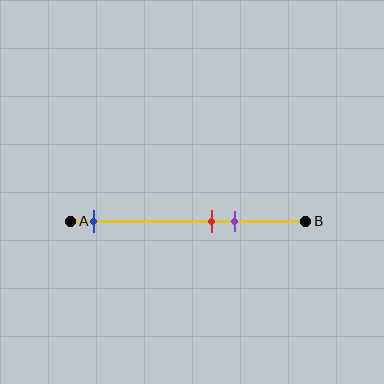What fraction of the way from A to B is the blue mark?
The blue mark is approximately 10% (0.1) of the way from A to B.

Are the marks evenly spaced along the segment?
No, the marks are not evenly spaced.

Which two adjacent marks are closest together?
The red and purple marks are the closest adjacent pair.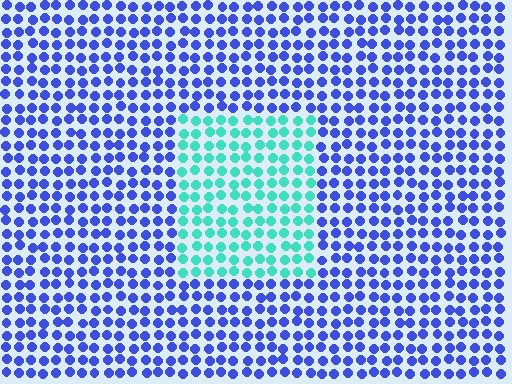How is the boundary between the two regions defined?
The boundary is defined purely by a slight shift in hue (about 65 degrees). Spacing, size, and orientation are identical on both sides.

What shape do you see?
I see a rectangle.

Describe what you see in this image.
The image is filled with small blue elements in a uniform arrangement. A rectangle-shaped region is visible where the elements are tinted to a slightly different hue, forming a subtle color boundary.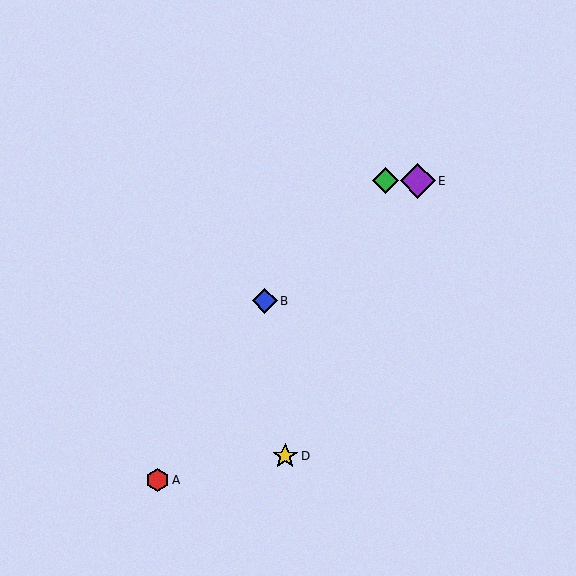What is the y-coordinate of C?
Object C is at y≈181.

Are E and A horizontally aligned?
No, E is at y≈181 and A is at y≈480.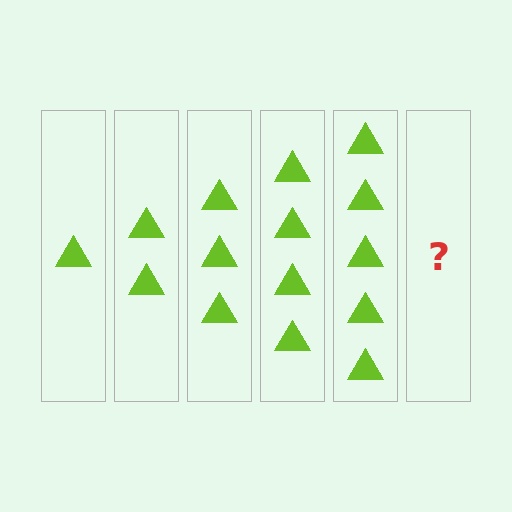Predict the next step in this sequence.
The next step is 6 triangles.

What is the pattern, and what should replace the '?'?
The pattern is that each step adds one more triangle. The '?' should be 6 triangles.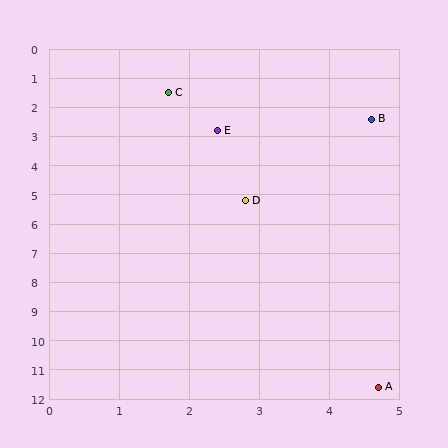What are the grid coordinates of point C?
Point C is at approximately (1.7, 1.5).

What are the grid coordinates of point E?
Point E is at approximately (2.4, 2.8).